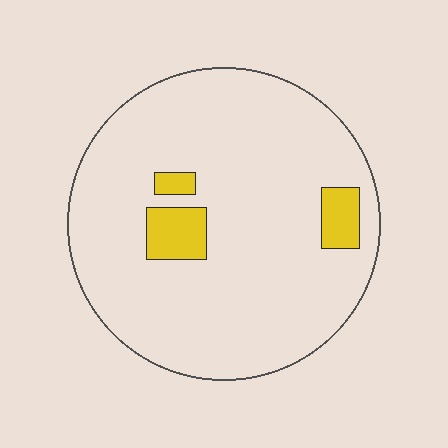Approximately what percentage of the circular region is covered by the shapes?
Approximately 10%.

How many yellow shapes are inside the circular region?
3.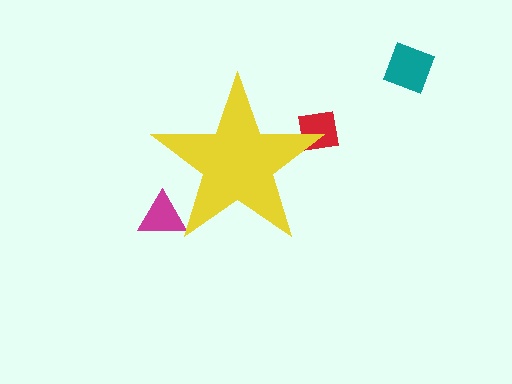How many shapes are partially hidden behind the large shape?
2 shapes are partially hidden.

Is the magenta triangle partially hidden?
Yes, the magenta triangle is partially hidden behind the yellow star.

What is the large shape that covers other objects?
A yellow star.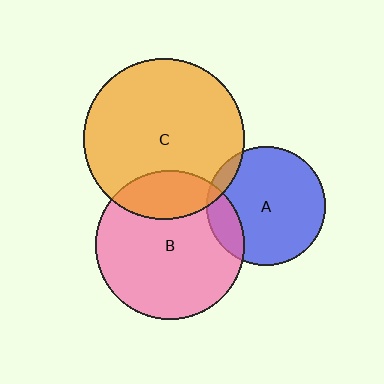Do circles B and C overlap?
Yes.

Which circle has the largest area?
Circle C (orange).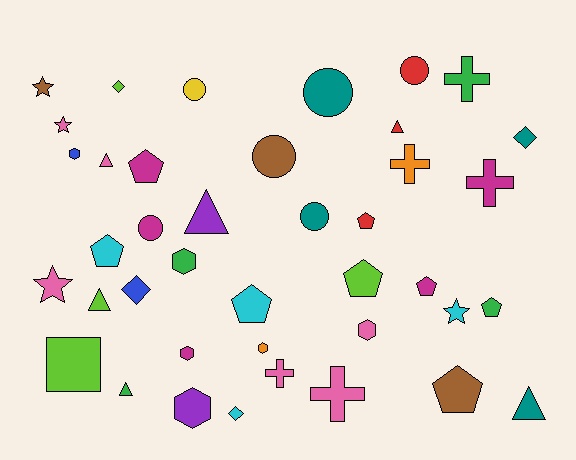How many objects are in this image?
There are 40 objects.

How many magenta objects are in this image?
There are 5 magenta objects.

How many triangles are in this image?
There are 6 triangles.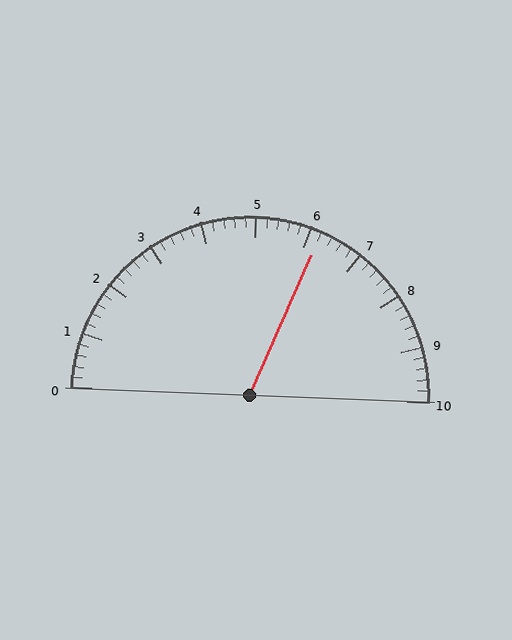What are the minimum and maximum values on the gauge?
The gauge ranges from 0 to 10.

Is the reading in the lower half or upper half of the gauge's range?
The reading is in the upper half of the range (0 to 10).